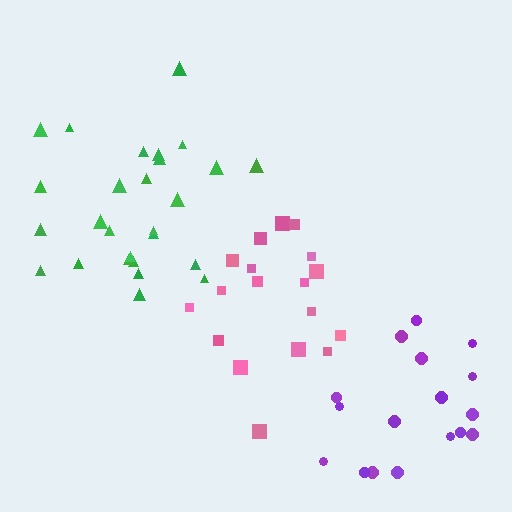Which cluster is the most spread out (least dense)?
Purple.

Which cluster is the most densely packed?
Pink.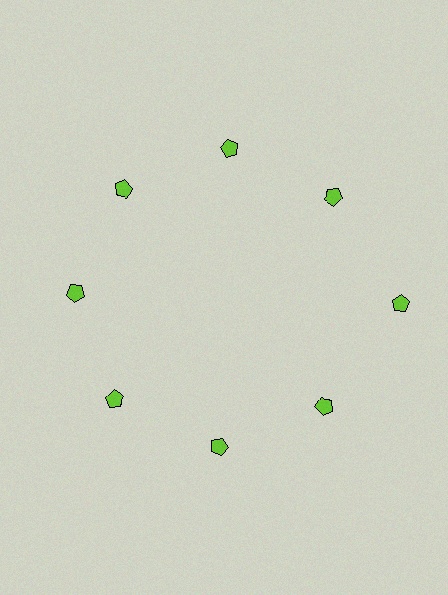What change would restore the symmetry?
The symmetry would be restored by moving it inward, back onto the ring so that all 8 pentagons sit at equal angles and equal distance from the center.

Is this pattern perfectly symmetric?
No. The 8 lime pentagons are arranged in a ring, but one element near the 3 o'clock position is pushed outward from the center, breaking the 8-fold rotational symmetry.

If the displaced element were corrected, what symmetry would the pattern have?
It would have 8-fold rotational symmetry — the pattern would map onto itself every 45 degrees.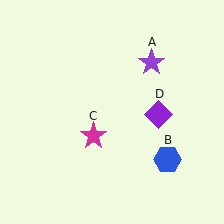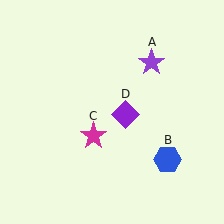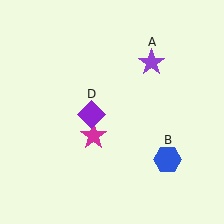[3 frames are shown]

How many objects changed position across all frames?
1 object changed position: purple diamond (object D).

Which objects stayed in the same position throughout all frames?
Purple star (object A) and blue hexagon (object B) and magenta star (object C) remained stationary.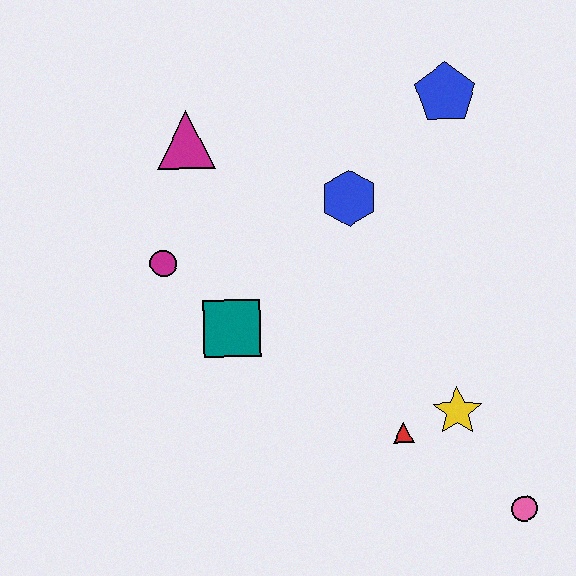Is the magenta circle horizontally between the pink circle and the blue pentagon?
No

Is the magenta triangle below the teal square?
No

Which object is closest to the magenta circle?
The teal square is closest to the magenta circle.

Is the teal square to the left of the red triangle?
Yes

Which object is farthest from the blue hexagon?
The pink circle is farthest from the blue hexagon.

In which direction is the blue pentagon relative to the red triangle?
The blue pentagon is above the red triangle.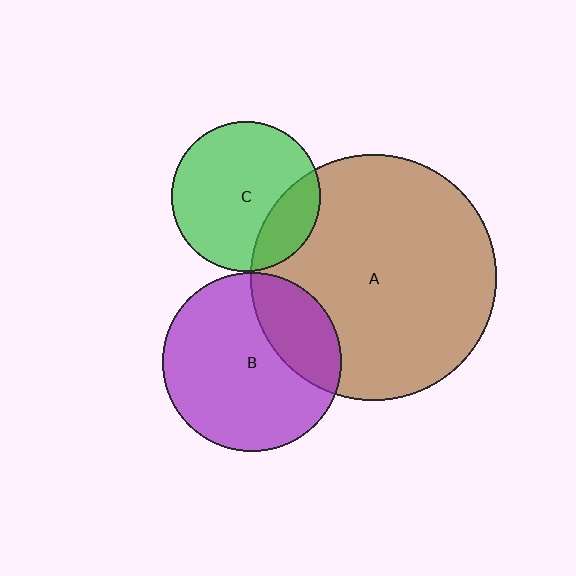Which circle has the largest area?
Circle A (brown).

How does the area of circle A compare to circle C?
Approximately 2.7 times.